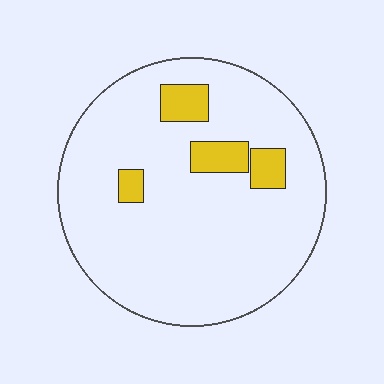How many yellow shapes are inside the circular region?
4.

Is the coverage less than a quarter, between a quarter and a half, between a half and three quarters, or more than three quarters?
Less than a quarter.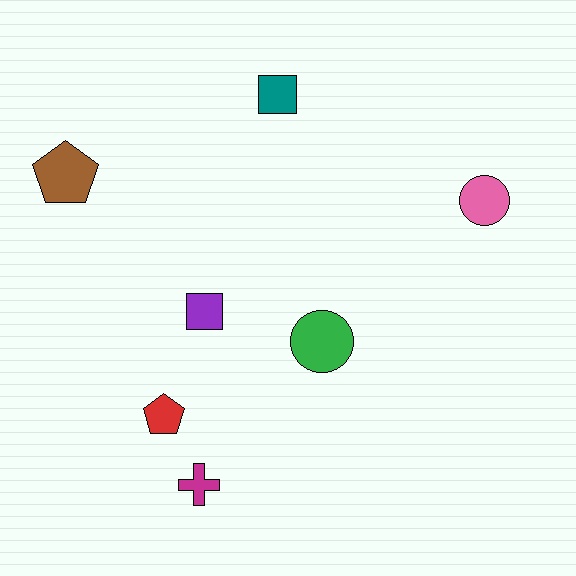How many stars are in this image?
There are no stars.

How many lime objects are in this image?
There are no lime objects.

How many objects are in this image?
There are 7 objects.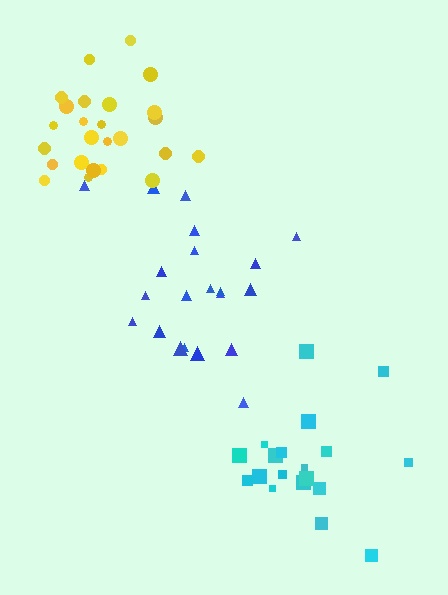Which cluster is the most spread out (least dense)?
Blue.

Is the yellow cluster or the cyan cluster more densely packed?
Yellow.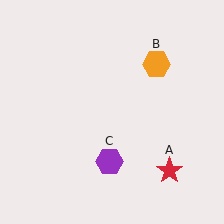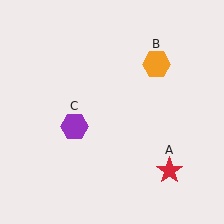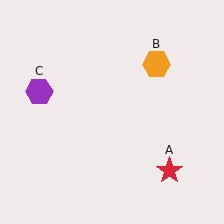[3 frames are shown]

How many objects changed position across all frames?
1 object changed position: purple hexagon (object C).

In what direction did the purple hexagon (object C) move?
The purple hexagon (object C) moved up and to the left.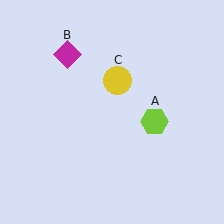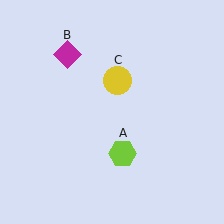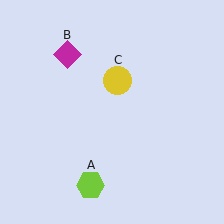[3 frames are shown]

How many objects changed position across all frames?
1 object changed position: lime hexagon (object A).